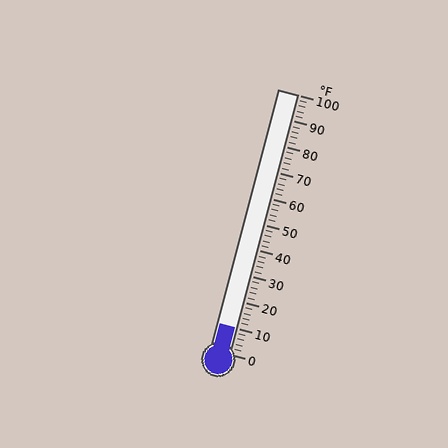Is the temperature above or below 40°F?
The temperature is below 40°F.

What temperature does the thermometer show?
The thermometer shows approximately 10°F.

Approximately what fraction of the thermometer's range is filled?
The thermometer is filled to approximately 10% of its range.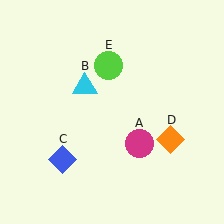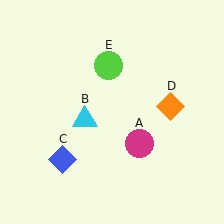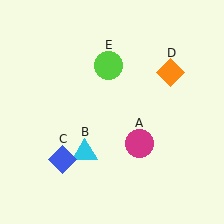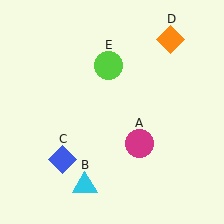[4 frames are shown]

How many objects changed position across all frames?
2 objects changed position: cyan triangle (object B), orange diamond (object D).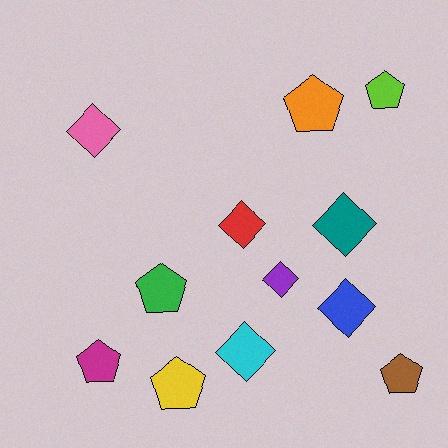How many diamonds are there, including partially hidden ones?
There are 6 diamonds.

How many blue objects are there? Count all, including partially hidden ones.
There is 1 blue object.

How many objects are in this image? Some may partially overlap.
There are 12 objects.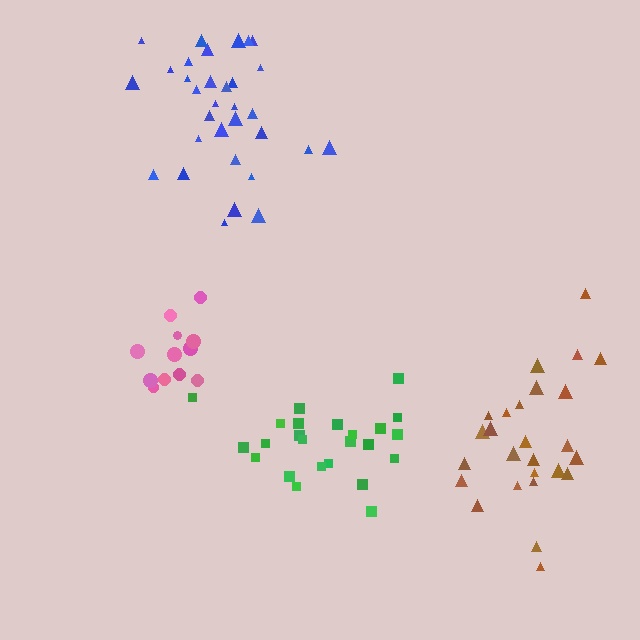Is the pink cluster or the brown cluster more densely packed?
Pink.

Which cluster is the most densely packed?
Pink.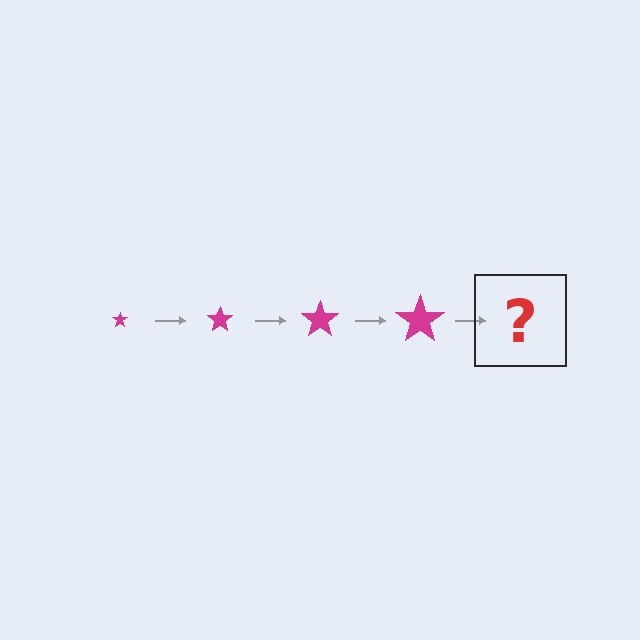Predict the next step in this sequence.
The next step is a magenta star, larger than the previous one.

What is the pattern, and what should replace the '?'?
The pattern is that the star gets progressively larger each step. The '?' should be a magenta star, larger than the previous one.